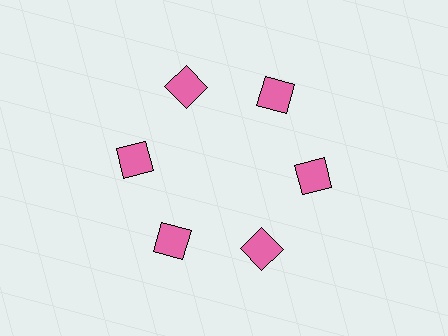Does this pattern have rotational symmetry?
Yes, this pattern has 6-fold rotational symmetry. It looks the same after rotating 60 degrees around the center.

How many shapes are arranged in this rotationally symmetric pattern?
There are 6 shapes, arranged in 6 groups of 1.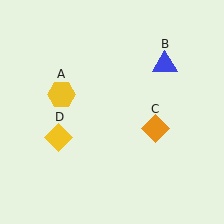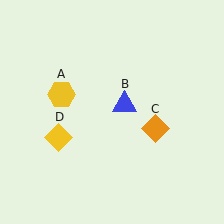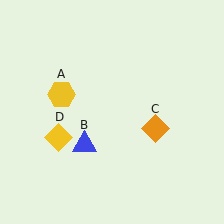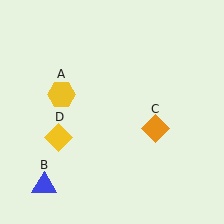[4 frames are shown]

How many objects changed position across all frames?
1 object changed position: blue triangle (object B).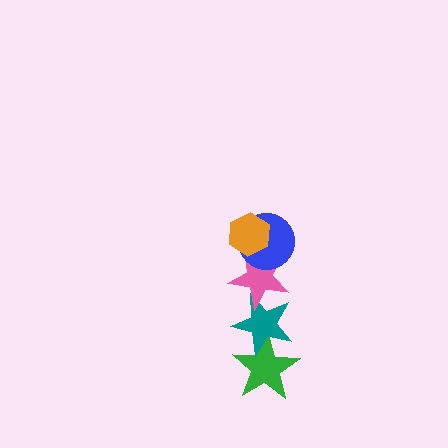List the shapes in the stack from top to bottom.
From top to bottom: the orange hexagon, the blue circle, the pink star, the teal star, the green star.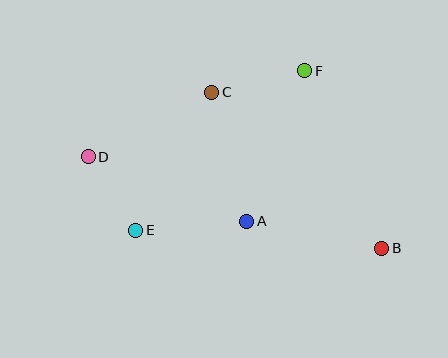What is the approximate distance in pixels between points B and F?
The distance between B and F is approximately 193 pixels.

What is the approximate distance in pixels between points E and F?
The distance between E and F is approximately 232 pixels.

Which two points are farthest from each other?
Points B and D are farthest from each other.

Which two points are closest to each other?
Points D and E are closest to each other.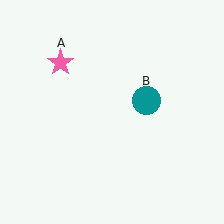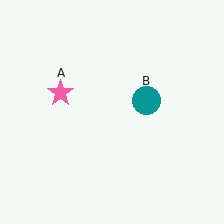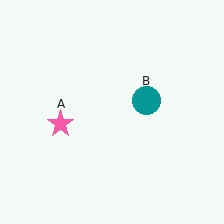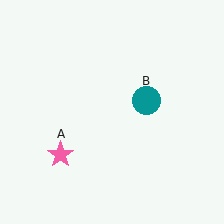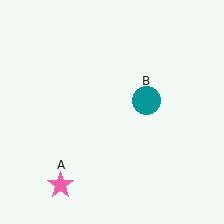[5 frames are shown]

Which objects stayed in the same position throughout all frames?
Teal circle (object B) remained stationary.